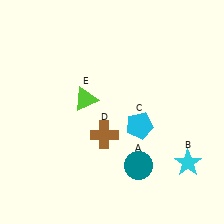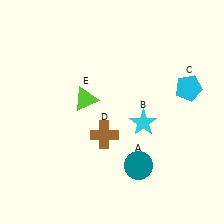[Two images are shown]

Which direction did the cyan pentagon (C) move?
The cyan pentagon (C) moved right.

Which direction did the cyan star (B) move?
The cyan star (B) moved left.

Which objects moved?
The objects that moved are: the cyan star (B), the cyan pentagon (C).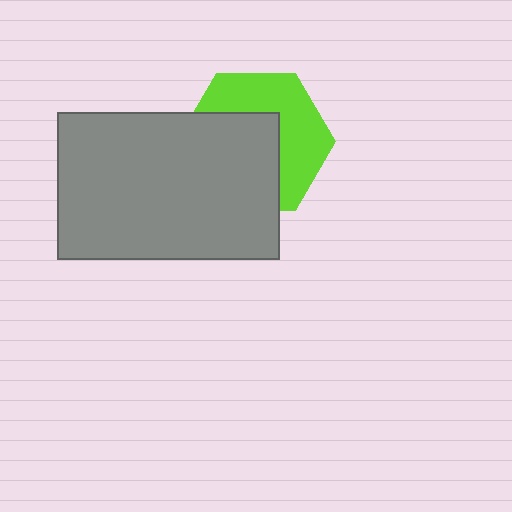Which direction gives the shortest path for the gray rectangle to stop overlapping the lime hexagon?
Moving toward the lower-left gives the shortest separation.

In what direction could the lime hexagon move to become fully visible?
The lime hexagon could move toward the upper-right. That would shift it out from behind the gray rectangle entirely.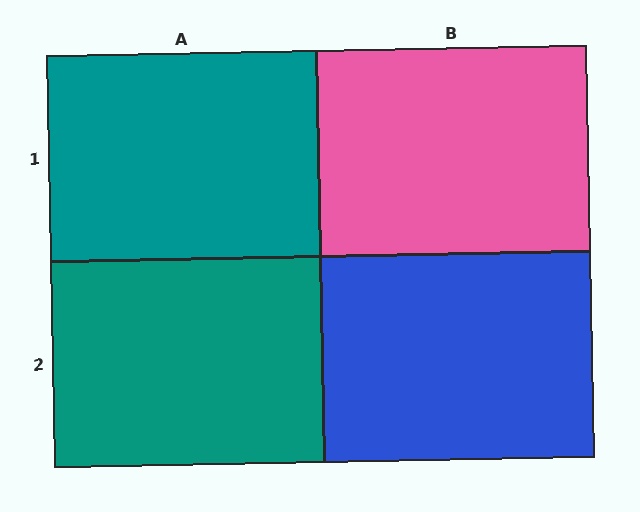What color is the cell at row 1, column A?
Teal.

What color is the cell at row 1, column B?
Pink.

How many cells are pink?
1 cell is pink.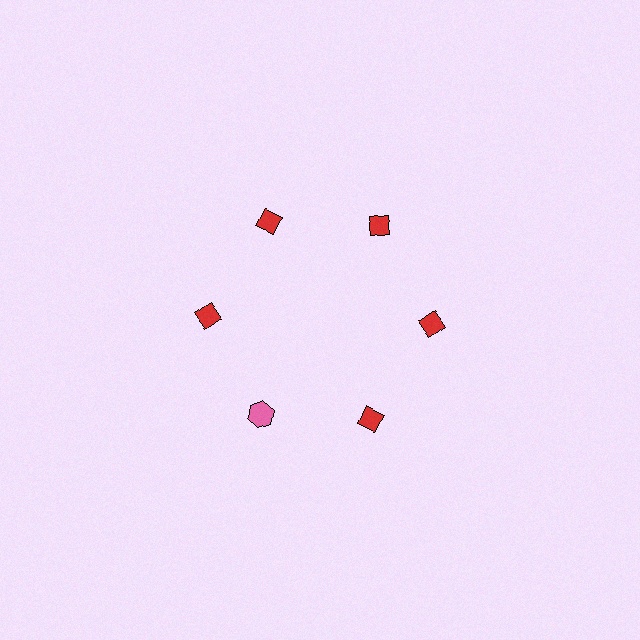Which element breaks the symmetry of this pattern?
The pink hexagon at roughly the 7 o'clock position breaks the symmetry. All other shapes are red diamonds.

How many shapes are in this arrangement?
There are 6 shapes arranged in a ring pattern.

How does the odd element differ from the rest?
It differs in both color (pink instead of red) and shape (hexagon instead of diamond).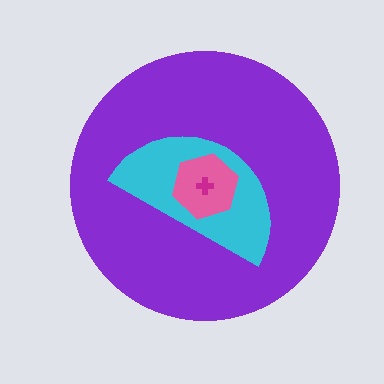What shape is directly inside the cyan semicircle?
The pink hexagon.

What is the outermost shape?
The purple circle.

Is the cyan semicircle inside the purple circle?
Yes.